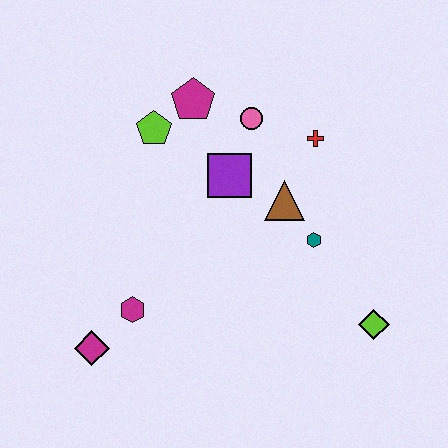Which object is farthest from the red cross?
The magenta diamond is farthest from the red cross.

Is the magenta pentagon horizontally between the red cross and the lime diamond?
No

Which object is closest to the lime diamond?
The teal hexagon is closest to the lime diamond.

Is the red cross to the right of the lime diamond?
No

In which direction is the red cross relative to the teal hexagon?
The red cross is above the teal hexagon.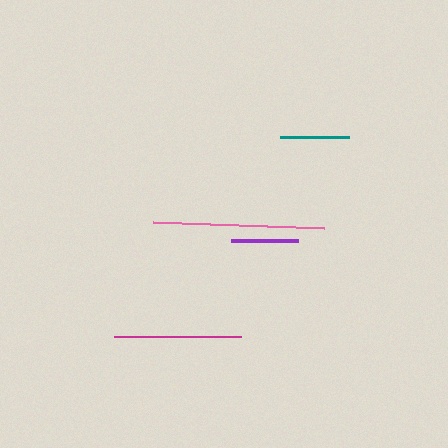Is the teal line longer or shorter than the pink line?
The pink line is longer than the teal line.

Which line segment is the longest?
The pink line is the longest at approximately 171 pixels.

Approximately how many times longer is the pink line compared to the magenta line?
The pink line is approximately 1.4 times the length of the magenta line.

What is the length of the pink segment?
The pink segment is approximately 171 pixels long.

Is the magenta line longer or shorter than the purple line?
The magenta line is longer than the purple line.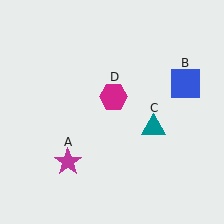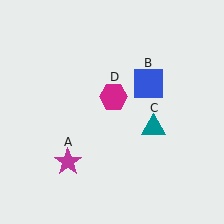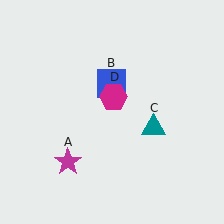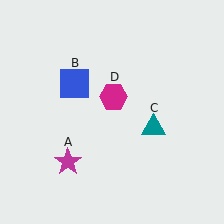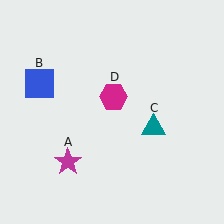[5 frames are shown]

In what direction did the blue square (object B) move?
The blue square (object B) moved left.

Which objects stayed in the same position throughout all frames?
Magenta star (object A) and teal triangle (object C) and magenta hexagon (object D) remained stationary.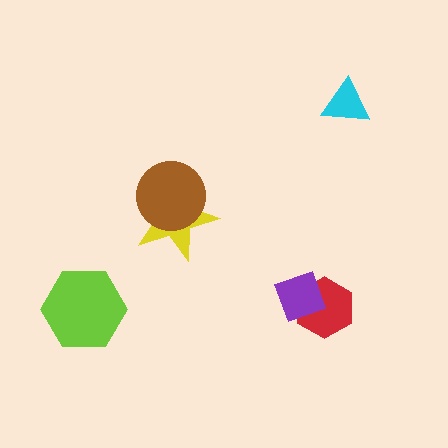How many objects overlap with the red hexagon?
1 object overlaps with the red hexagon.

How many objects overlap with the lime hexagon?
0 objects overlap with the lime hexagon.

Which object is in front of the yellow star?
The brown circle is in front of the yellow star.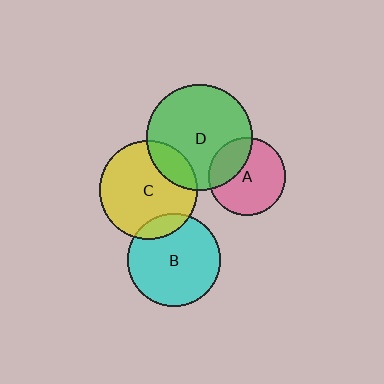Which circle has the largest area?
Circle D (green).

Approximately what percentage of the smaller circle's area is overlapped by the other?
Approximately 30%.